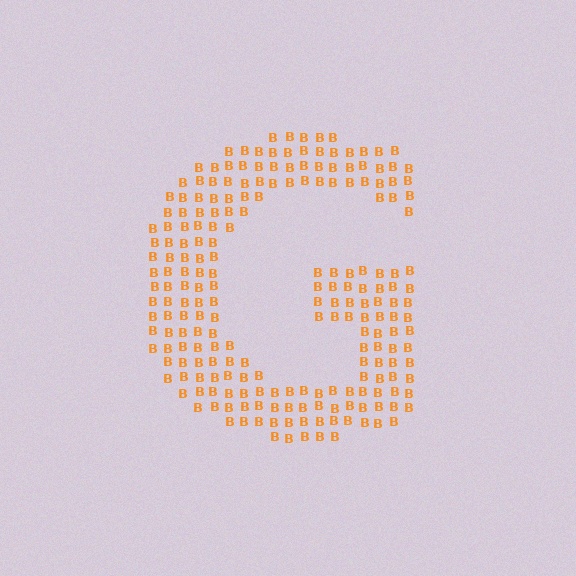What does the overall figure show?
The overall figure shows the letter G.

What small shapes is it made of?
It is made of small letter B's.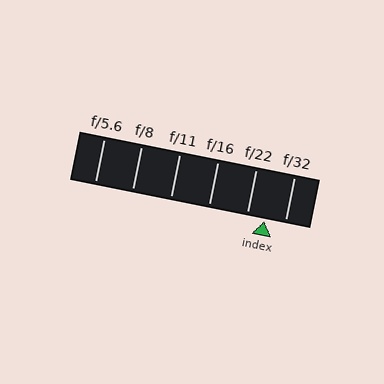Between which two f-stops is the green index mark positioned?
The index mark is between f/22 and f/32.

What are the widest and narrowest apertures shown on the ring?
The widest aperture shown is f/5.6 and the narrowest is f/32.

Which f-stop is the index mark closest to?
The index mark is closest to f/22.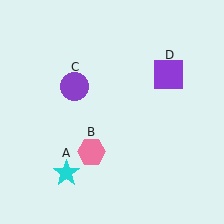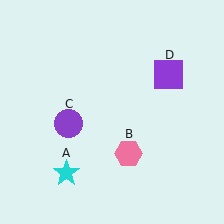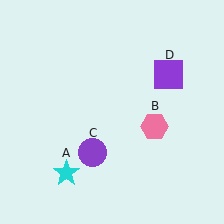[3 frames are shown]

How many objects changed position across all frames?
2 objects changed position: pink hexagon (object B), purple circle (object C).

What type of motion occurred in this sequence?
The pink hexagon (object B), purple circle (object C) rotated counterclockwise around the center of the scene.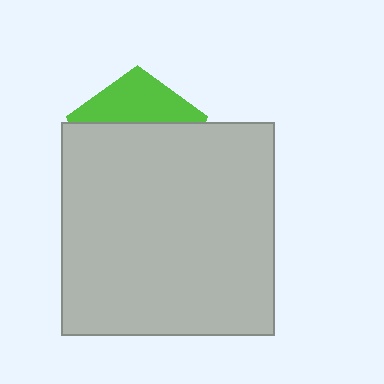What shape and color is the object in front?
The object in front is a light gray square.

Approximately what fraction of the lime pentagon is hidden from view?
Roughly 67% of the lime pentagon is hidden behind the light gray square.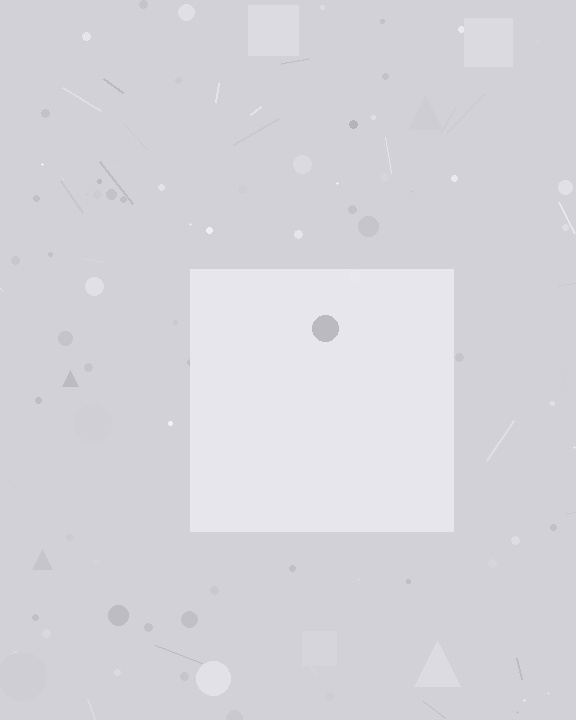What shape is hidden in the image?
A square is hidden in the image.